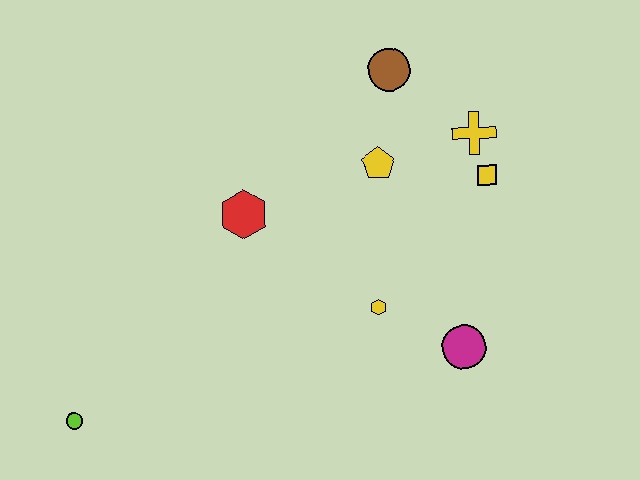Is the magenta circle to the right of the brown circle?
Yes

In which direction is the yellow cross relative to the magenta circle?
The yellow cross is above the magenta circle.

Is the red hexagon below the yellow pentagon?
Yes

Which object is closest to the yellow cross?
The yellow square is closest to the yellow cross.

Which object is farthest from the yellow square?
The lime circle is farthest from the yellow square.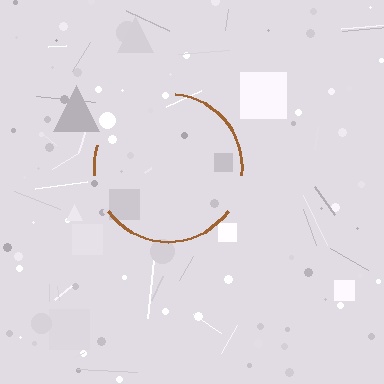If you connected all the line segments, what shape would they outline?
They would outline a circle.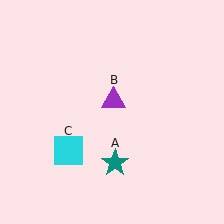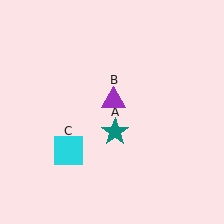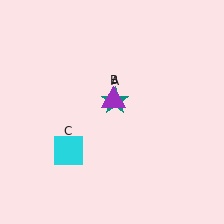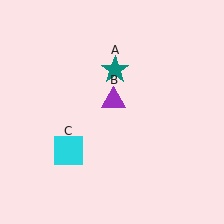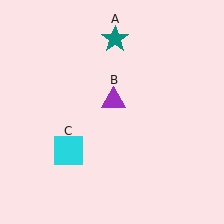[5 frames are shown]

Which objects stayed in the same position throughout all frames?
Purple triangle (object B) and cyan square (object C) remained stationary.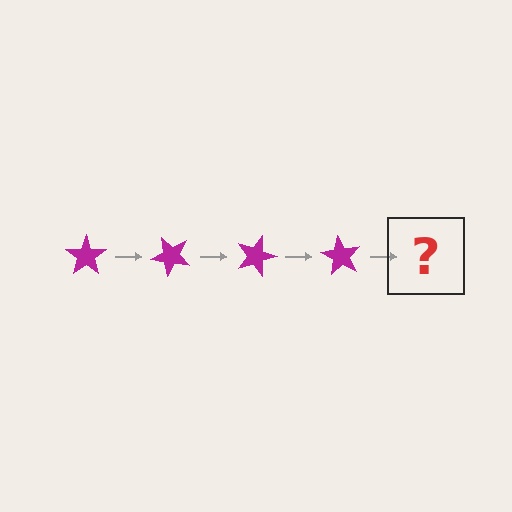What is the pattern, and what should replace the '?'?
The pattern is that the star rotates 45 degrees each step. The '?' should be a magenta star rotated 180 degrees.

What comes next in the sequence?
The next element should be a magenta star rotated 180 degrees.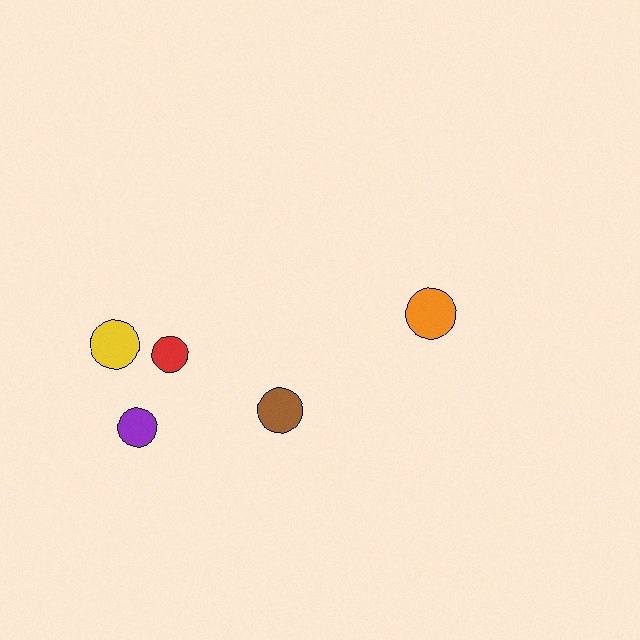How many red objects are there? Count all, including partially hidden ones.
There is 1 red object.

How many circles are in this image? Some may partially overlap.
There are 5 circles.